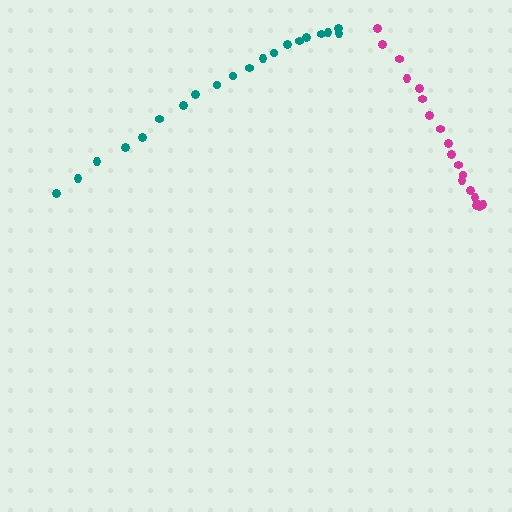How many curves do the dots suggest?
There are 2 distinct paths.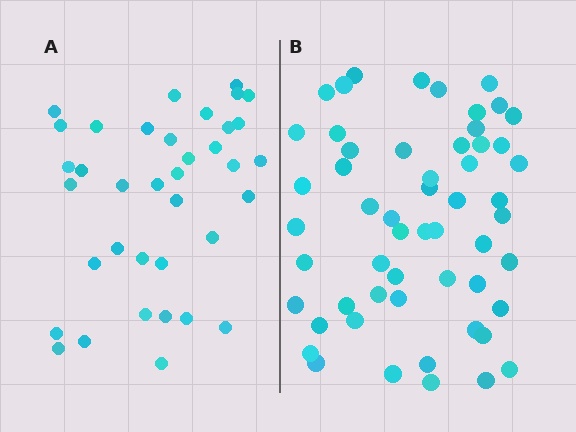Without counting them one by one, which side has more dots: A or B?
Region B (the right region) has more dots.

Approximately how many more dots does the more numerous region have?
Region B has approximately 20 more dots than region A.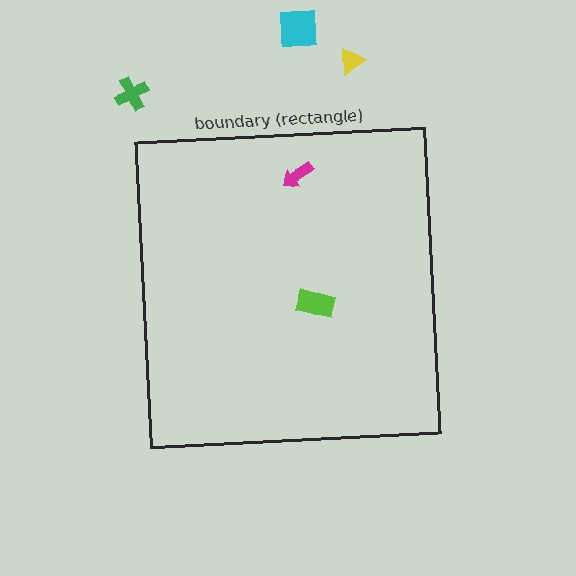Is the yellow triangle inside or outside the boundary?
Outside.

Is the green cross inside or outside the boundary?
Outside.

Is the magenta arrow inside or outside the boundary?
Inside.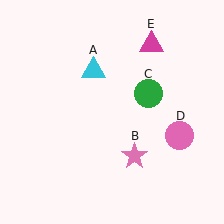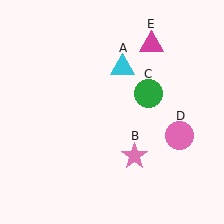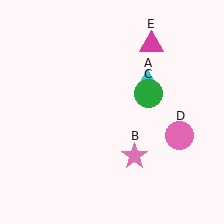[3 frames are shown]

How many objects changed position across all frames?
1 object changed position: cyan triangle (object A).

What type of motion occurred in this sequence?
The cyan triangle (object A) rotated clockwise around the center of the scene.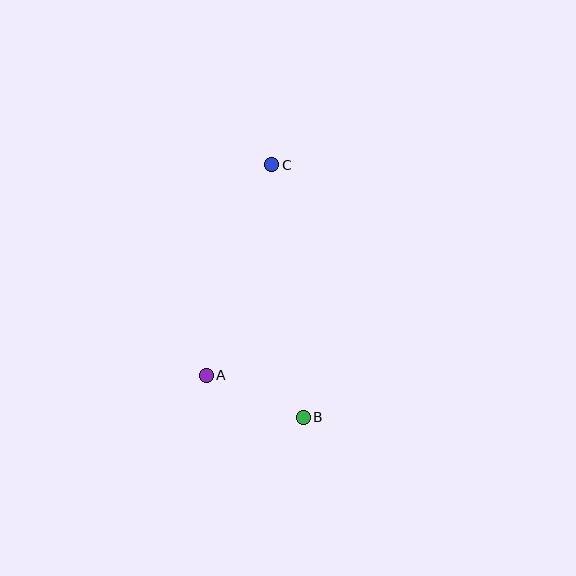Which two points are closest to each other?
Points A and B are closest to each other.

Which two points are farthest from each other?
Points B and C are farthest from each other.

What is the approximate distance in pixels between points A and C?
The distance between A and C is approximately 220 pixels.